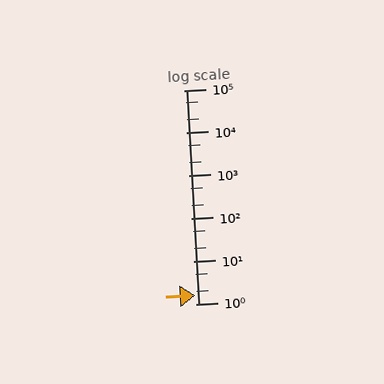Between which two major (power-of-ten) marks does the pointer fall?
The pointer is between 1 and 10.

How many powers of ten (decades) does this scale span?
The scale spans 5 decades, from 1 to 100000.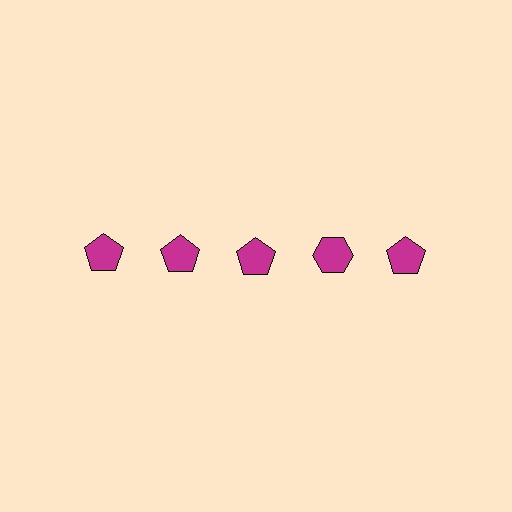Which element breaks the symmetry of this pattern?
The magenta hexagon in the top row, second from right column breaks the symmetry. All other shapes are magenta pentagons.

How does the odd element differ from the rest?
It has a different shape: hexagon instead of pentagon.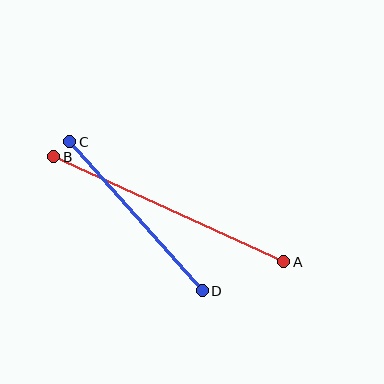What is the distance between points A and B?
The distance is approximately 253 pixels.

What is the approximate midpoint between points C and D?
The midpoint is at approximately (136, 216) pixels.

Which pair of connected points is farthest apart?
Points A and B are farthest apart.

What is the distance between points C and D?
The distance is approximately 200 pixels.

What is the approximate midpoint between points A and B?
The midpoint is at approximately (169, 209) pixels.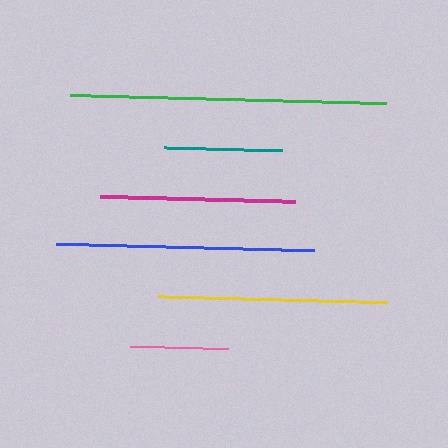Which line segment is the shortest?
The pink line is the shortest at approximately 98 pixels.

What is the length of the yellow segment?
The yellow segment is approximately 229 pixels long.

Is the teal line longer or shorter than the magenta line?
The magenta line is longer than the teal line.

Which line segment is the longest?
The green line is the longest at approximately 317 pixels.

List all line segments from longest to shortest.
From longest to shortest: green, blue, yellow, magenta, teal, pink.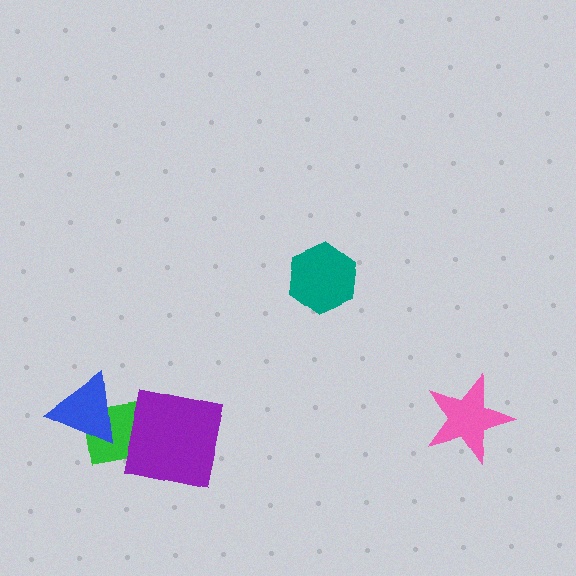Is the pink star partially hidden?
No, no other shape covers it.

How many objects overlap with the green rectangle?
2 objects overlap with the green rectangle.